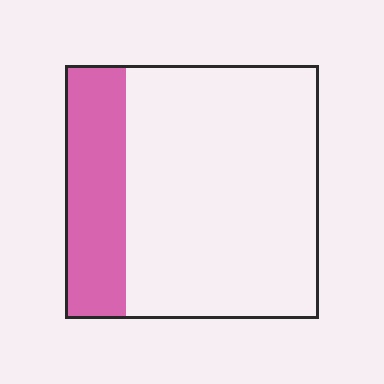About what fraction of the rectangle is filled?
About one quarter (1/4).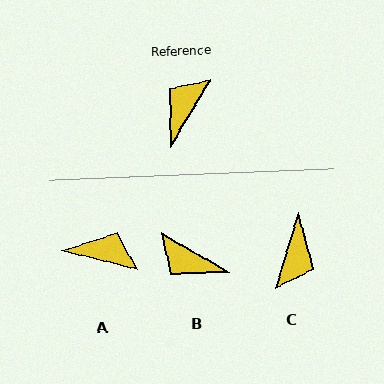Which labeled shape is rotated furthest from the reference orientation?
C, about 166 degrees away.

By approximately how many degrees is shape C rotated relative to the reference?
Approximately 166 degrees clockwise.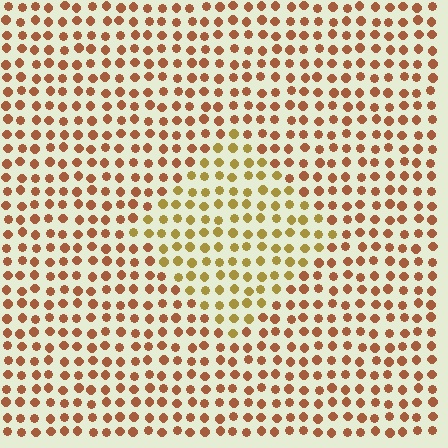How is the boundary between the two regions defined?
The boundary is defined purely by a slight shift in hue (about 31 degrees). Spacing, size, and orientation are identical on both sides.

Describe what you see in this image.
The image is filled with small brown elements in a uniform arrangement. A diamond-shaped region is visible where the elements are tinted to a slightly different hue, forming a subtle color boundary.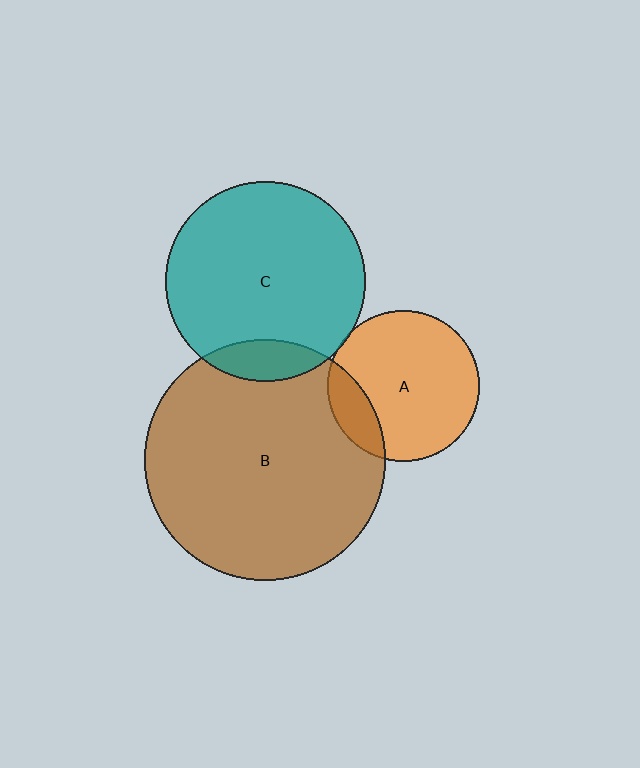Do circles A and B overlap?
Yes.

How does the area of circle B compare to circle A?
Approximately 2.5 times.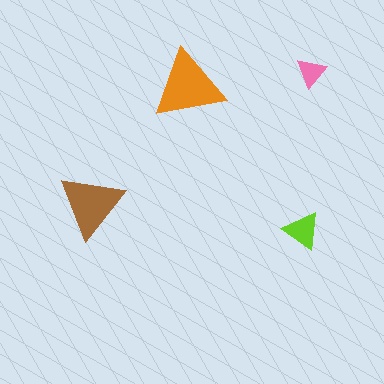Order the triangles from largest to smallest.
the orange one, the brown one, the lime one, the pink one.